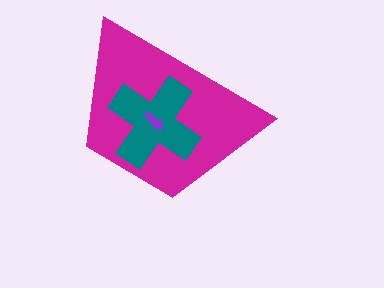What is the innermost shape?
The purple arrow.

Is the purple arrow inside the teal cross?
Yes.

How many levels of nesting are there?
3.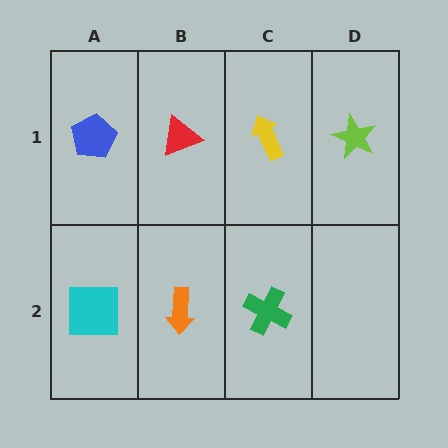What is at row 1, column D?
A lime star.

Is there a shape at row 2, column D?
No, that cell is empty.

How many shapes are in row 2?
3 shapes.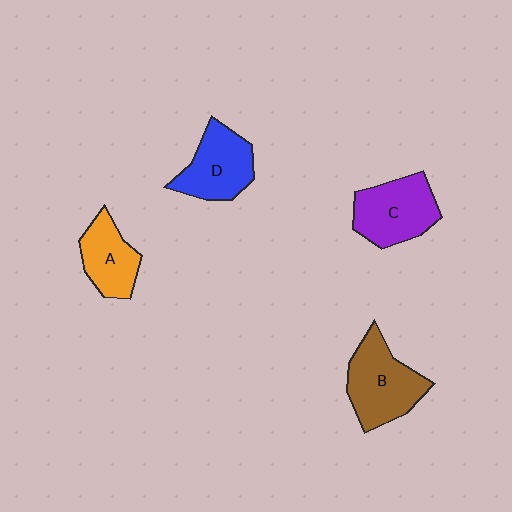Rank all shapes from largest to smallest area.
From largest to smallest: B (brown), C (purple), D (blue), A (orange).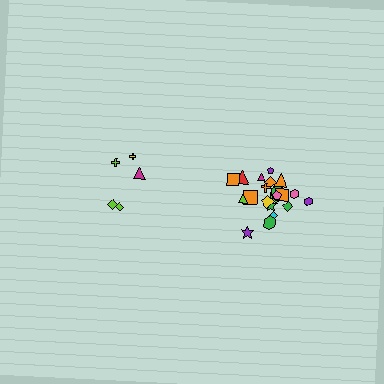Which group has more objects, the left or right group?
The right group.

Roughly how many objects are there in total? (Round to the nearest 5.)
Roughly 25 objects in total.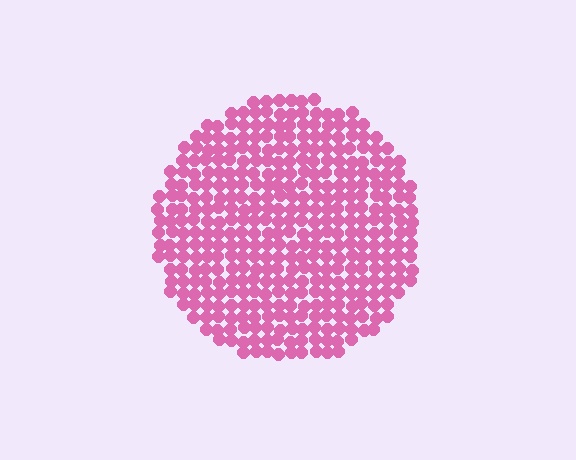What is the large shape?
The large shape is a circle.